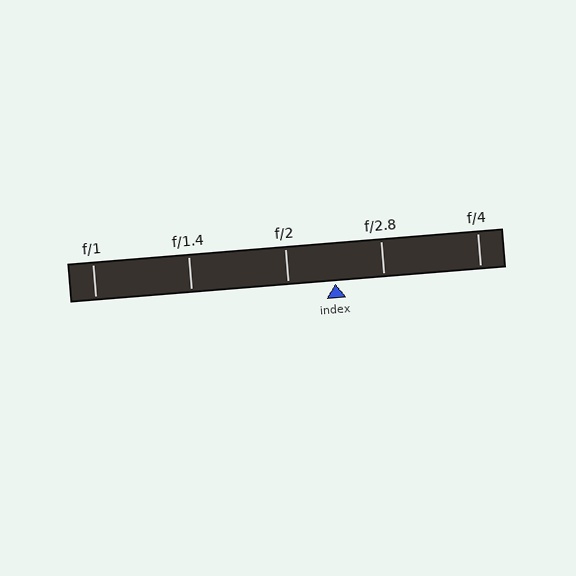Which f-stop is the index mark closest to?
The index mark is closest to f/2.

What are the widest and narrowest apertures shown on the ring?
The widest aperture shown is f/1 and the narrowest is f/4.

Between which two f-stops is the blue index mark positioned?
The index mark is between f/2 and f/2.8.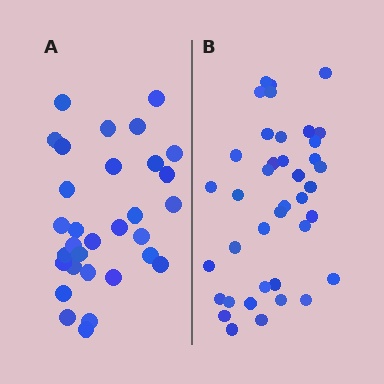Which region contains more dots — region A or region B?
Region B (the right region) has more dots.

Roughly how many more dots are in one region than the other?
Region B has roughly 8 or so more dots than region A.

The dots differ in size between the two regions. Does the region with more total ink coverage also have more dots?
No. Region A has more total ink coverage because its dots are larger, but region B actually contains more individual dots. Total area can be misleading — the number of items is what matters here.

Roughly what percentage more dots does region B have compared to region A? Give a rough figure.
About 25% more.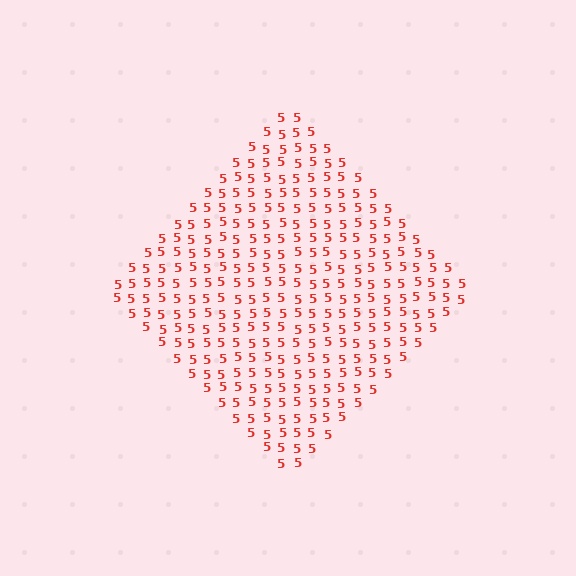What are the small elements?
The small elements are digit 5's.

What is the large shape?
The large shape is a diamond.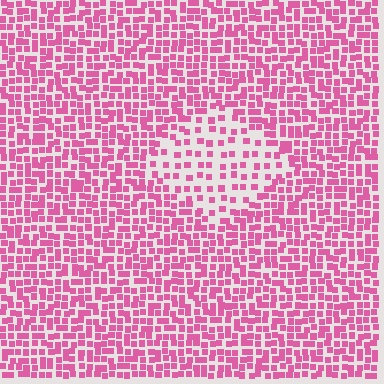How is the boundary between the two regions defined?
The boundary is defined by a change in element density (approximately 2.2x ratio). All elements are the same color, size, and shape.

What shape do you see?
I see a diamond.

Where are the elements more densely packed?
The elements are more densely packed outside the diamond boundary.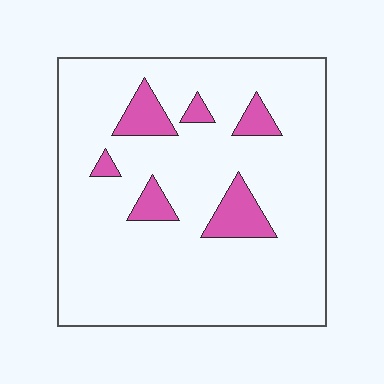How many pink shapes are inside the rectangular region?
6.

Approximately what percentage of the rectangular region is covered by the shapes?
Approximately 10%.